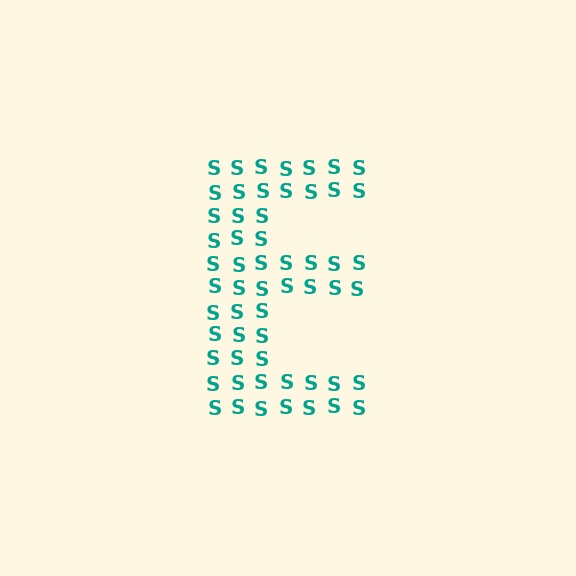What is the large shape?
The large shape is the letter E.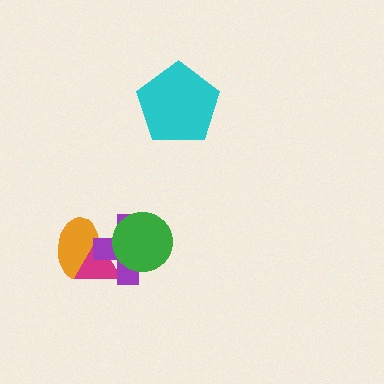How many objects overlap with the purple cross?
3 objects overlap with the purple cross.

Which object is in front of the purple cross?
The green circle is in front of the purple cross.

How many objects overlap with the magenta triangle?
3 objects overlap with the magenta triangle.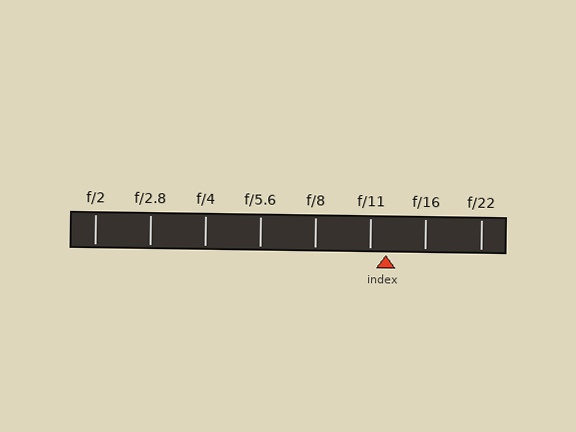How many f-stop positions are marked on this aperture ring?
There are 8 f-stop positions marked.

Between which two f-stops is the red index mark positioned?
The index mark is between f/11 and f/16.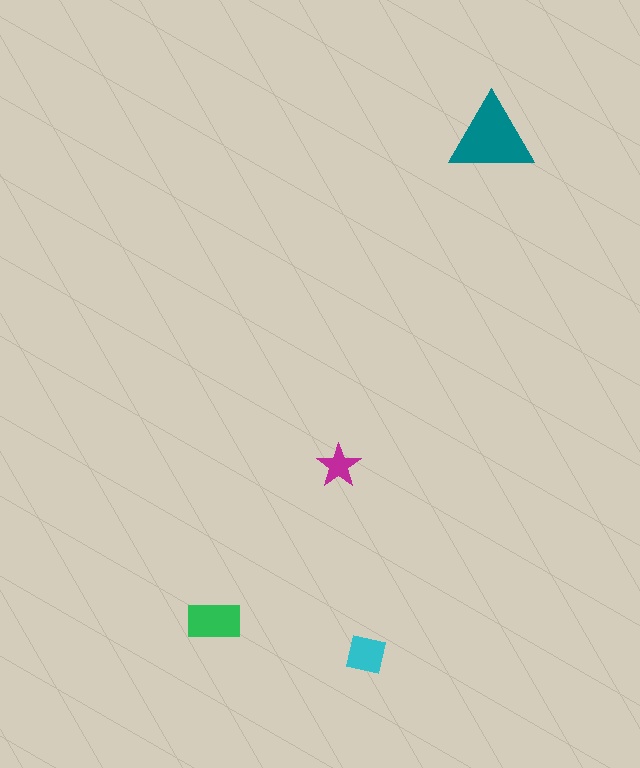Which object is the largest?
The teal triangle.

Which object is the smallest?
The magenta star.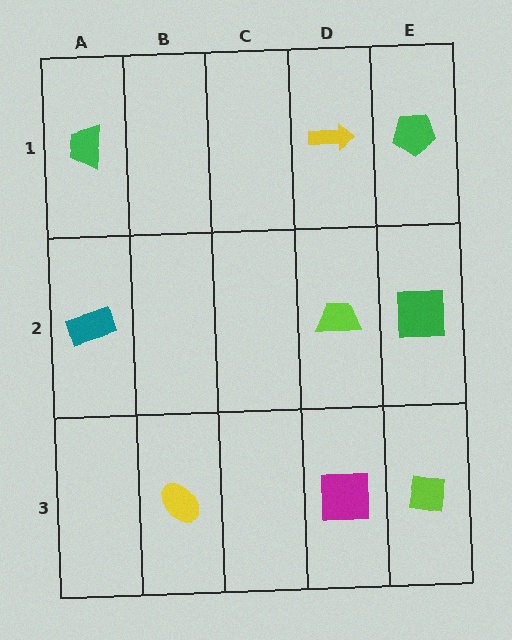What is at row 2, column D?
A lime trapezoid.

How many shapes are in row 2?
3 shapes.